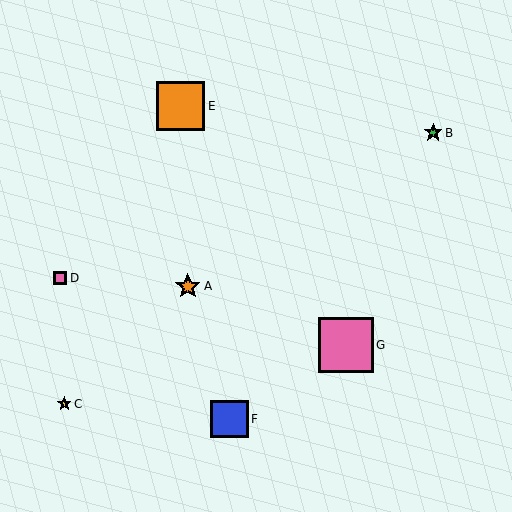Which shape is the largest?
The pink square (labeled G) is the largest.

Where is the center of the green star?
The center of the green star is at (433, 133).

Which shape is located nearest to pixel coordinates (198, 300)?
The orange star (labeled A) at (188, 286) is nearest to that location.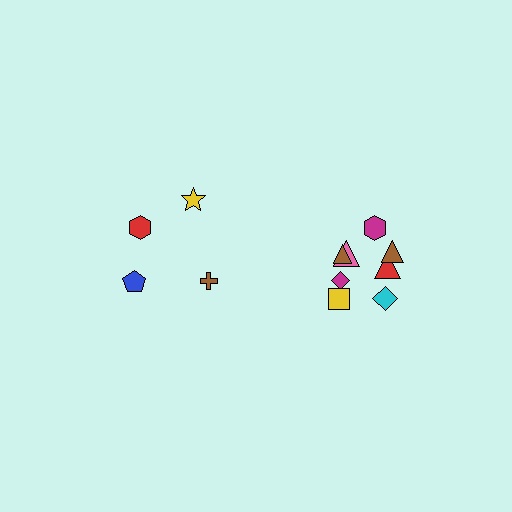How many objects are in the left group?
There are 4 objects.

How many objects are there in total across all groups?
There are 12 objects.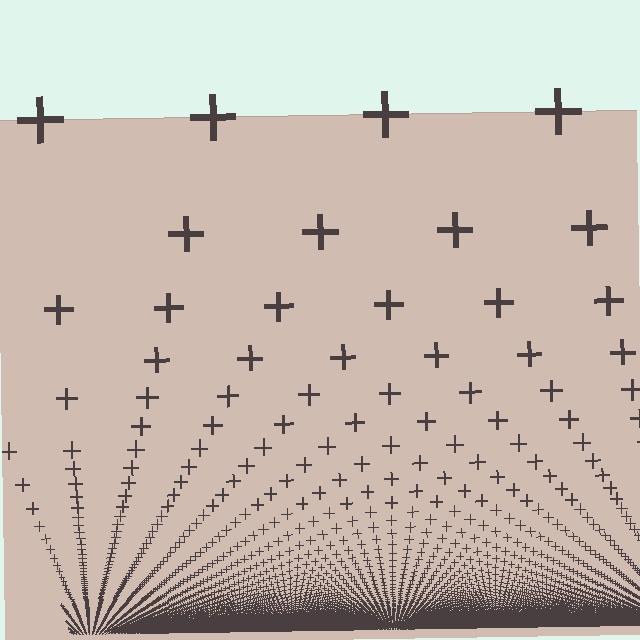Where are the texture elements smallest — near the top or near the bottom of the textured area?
Near the bottom.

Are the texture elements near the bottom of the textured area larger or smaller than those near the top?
Smaller. The gradient is inverted — elements near the bottom are smaller and denser.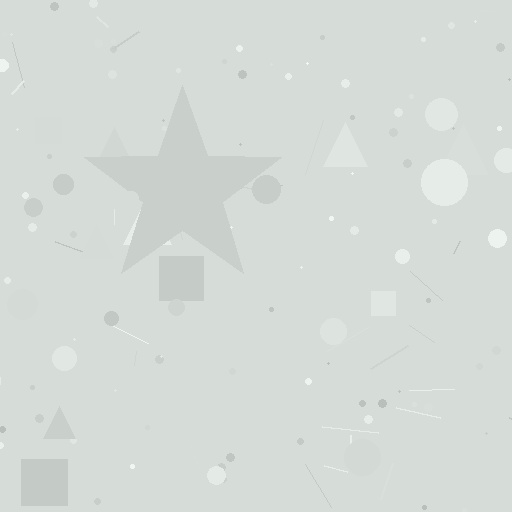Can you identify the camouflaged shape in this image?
The camouflaged shape is a star.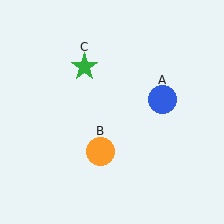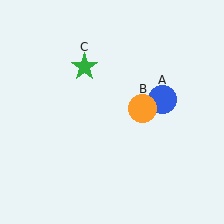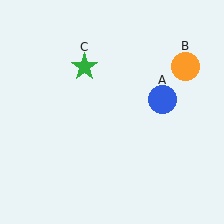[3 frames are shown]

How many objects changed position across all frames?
1 object changed position: orange circle (object B).